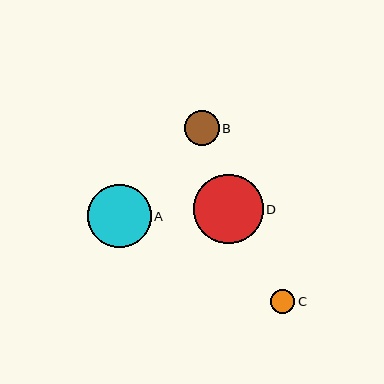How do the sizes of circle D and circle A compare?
Circle D and circle A are approximately the same size.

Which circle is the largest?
Circle D is the largest with a size of approximately 70 pixels.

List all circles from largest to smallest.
From largest to smallest: D, A, B, C.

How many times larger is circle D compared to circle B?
Circle D is approximately 2.0 times the size of circle B.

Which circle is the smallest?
Circle C is the smallest with a size of approximately 24 pixels.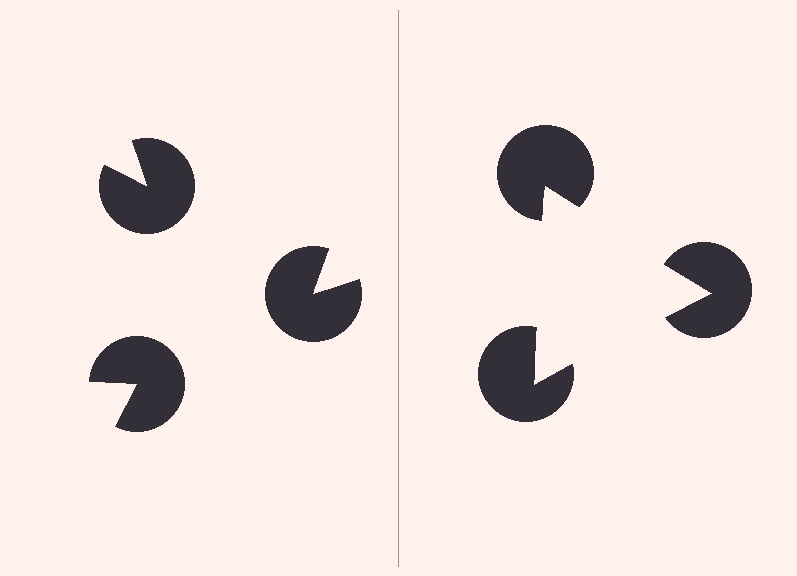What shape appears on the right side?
An illusory triangle.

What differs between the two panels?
The pac-man discs are positioned identically on both sides; only the wedge orientations differ. On the right they align to a triangle; on the left they are misaligned.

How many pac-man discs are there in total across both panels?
6 — 3 on each side.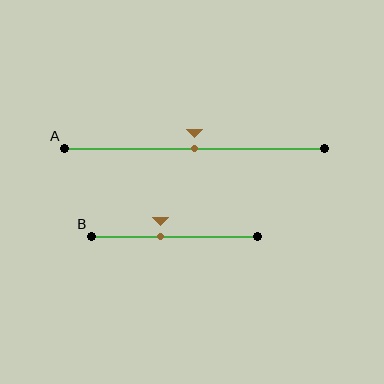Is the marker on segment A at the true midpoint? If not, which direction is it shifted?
Yes, the marker on segment A is at the true midpoint.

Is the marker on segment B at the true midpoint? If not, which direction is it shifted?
No, the marker on segment B is shifted to the left by about 9% of the segment length.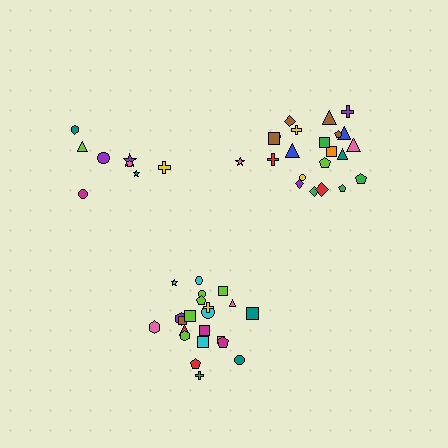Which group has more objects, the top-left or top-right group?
The top-right group.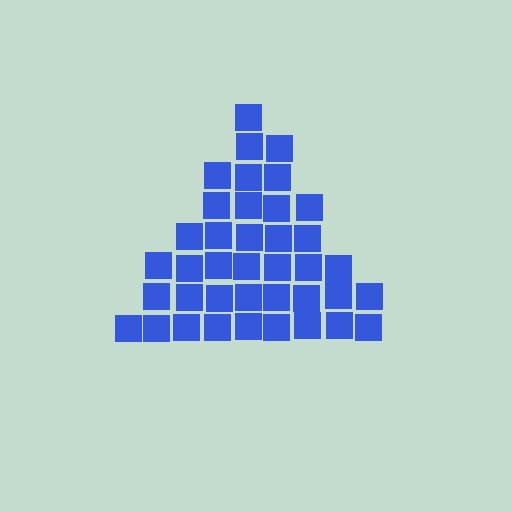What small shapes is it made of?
It is made of small squares.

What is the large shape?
The large shape is a triangle.